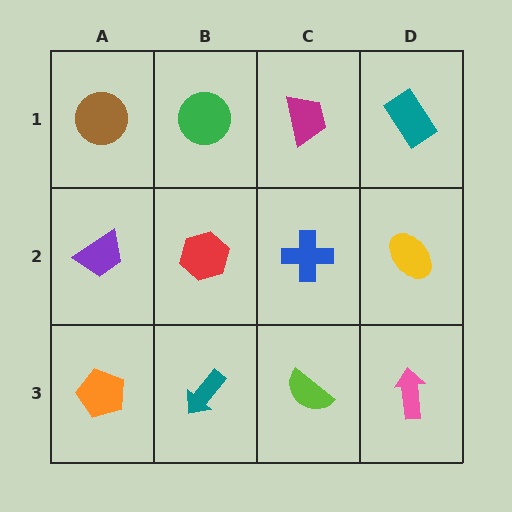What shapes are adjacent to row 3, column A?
A purple trapezoid (row 2, column A), a teal arrow (row 3, column B).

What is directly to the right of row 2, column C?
A yellow ellipse.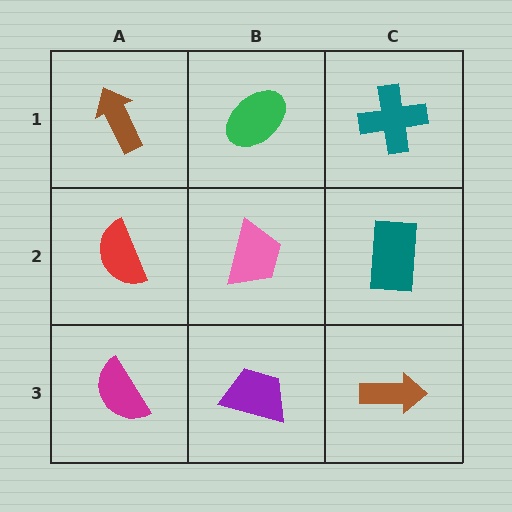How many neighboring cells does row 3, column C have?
2.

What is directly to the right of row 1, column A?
A green ellipse.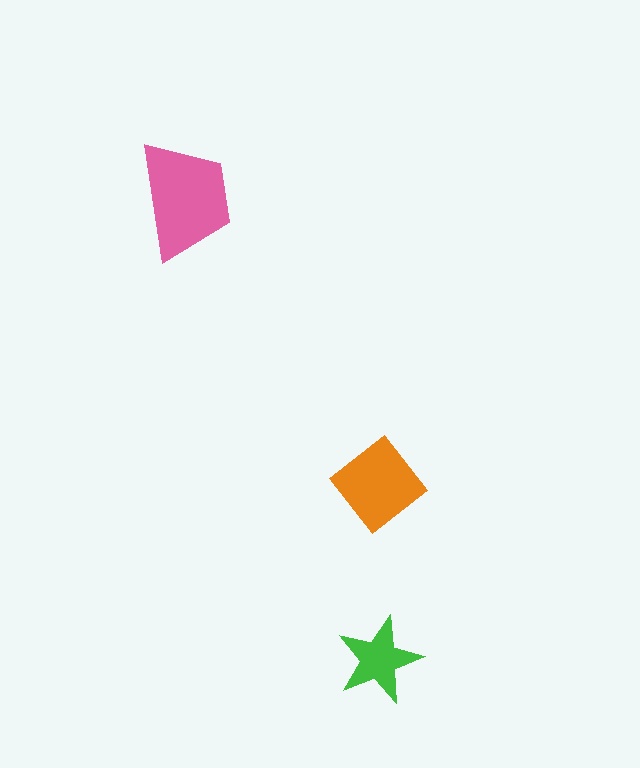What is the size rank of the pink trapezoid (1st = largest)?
1st.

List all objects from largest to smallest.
The pink trapezoid, the orange diamond, the green star.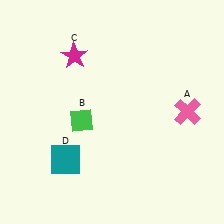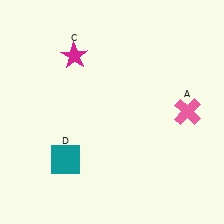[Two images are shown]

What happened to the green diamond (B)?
The green diamond (B) was removed in Image 2. It was in the bottom-left area of Image 1.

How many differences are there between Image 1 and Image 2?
There is 1 difference between the two images.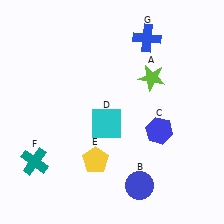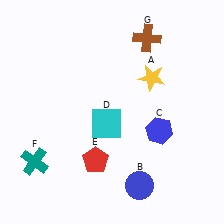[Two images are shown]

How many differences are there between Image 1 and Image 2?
There are 3 differences between the two images.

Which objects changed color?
A changed from lime to yellow. E changed from yellow to red. G changed from blue to brown.